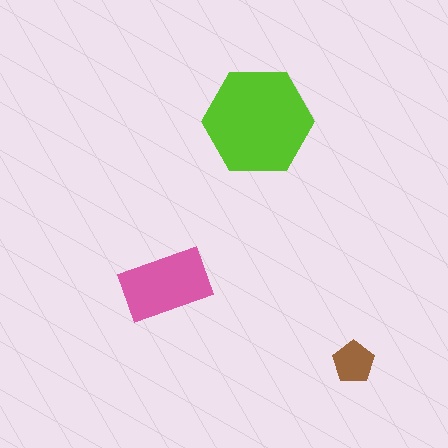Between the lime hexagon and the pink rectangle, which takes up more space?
The lime hexagon.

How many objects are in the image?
There are 3 objects in the image.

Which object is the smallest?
The brown pentagon.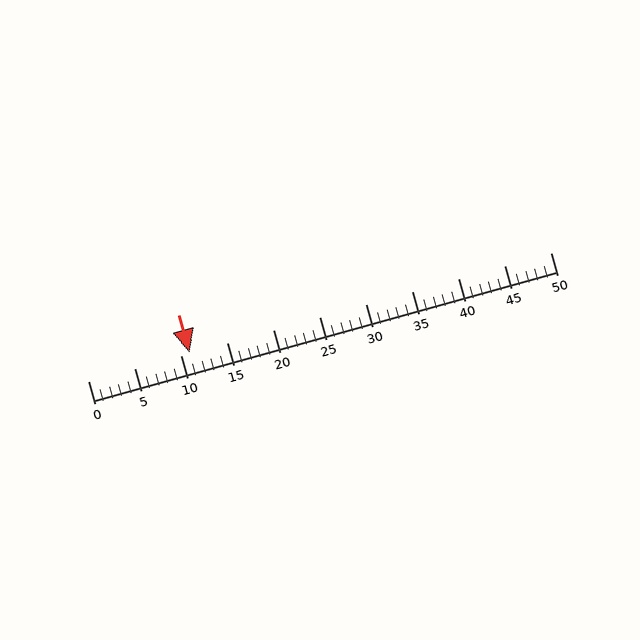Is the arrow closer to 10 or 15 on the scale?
The arrow is closer to 10.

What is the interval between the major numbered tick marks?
The major tick marks are spaced 5 units apart.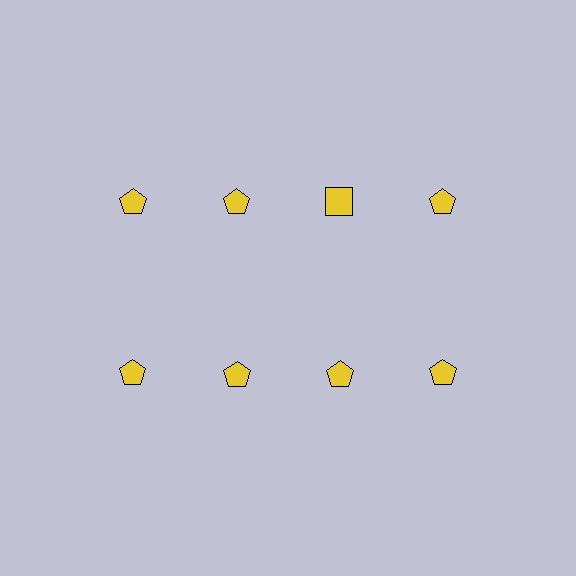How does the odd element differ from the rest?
It has a different shape: square instead of pentagon.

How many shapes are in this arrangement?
There are 8 shapes arranged in a grid pattern.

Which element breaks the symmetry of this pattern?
The yellow square in the top row, center column breaks the symmetry. All other shapes are yellow pentagons.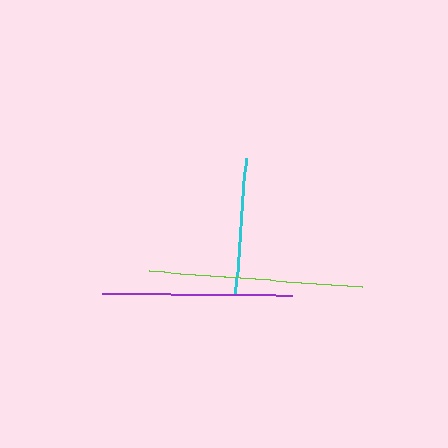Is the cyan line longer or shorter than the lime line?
The lime line is longer than the cyan line.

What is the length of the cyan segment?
The cyan segment is approximately 137 pixels long.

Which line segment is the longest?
The lime line is the longest at approximately 214 pixels.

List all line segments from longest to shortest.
From longest to shortest: lime, purple, cyan.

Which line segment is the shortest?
The cyan line is the shortest at approximately 137 pixels.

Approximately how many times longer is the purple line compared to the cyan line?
The purple line is approximately 1.4 times the length of the cyan line.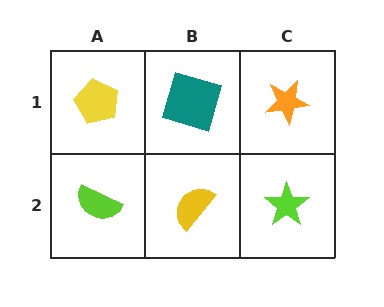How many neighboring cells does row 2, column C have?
2.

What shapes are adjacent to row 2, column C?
An orange star (row 1, column C), a yellow semicircle (row 2, column B).